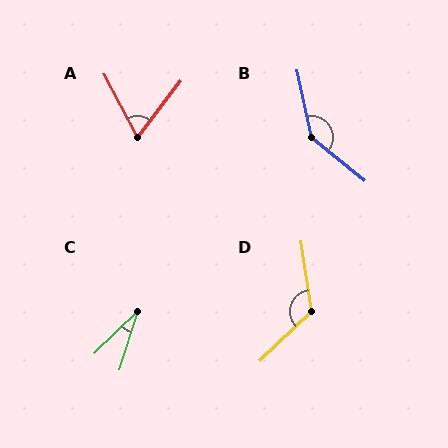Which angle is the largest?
B, at approximately 141 degrees.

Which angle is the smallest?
C, at approximately 28 degrees.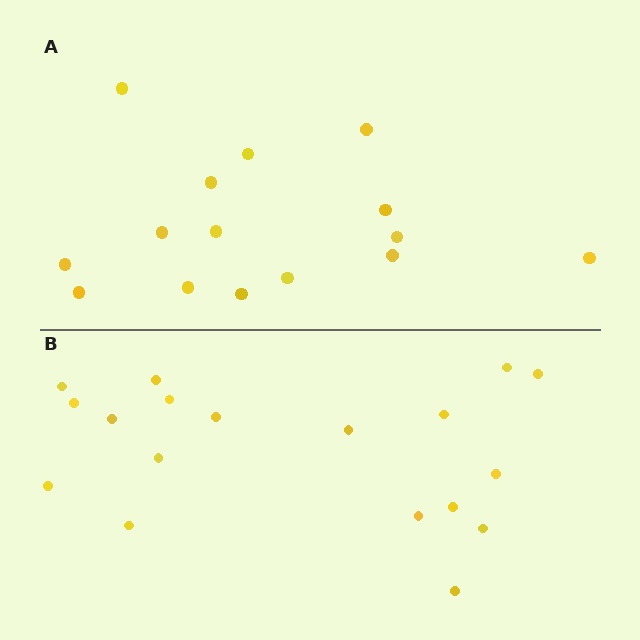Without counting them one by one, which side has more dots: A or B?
Region B (the bottom region) has more dots.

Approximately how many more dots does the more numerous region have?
Region B has just a few more — roughly 2 or 3 more dots than region A.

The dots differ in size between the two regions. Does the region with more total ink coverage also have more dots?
No. Region A has more total ink coverage because its dots are larger, but region B actually contains more individual dots. Total area can be misleading — the number of items is what matters here.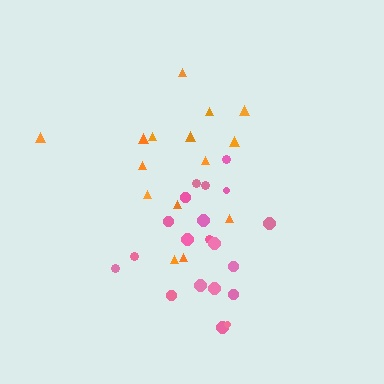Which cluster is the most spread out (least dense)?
Orange.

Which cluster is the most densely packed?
Pink.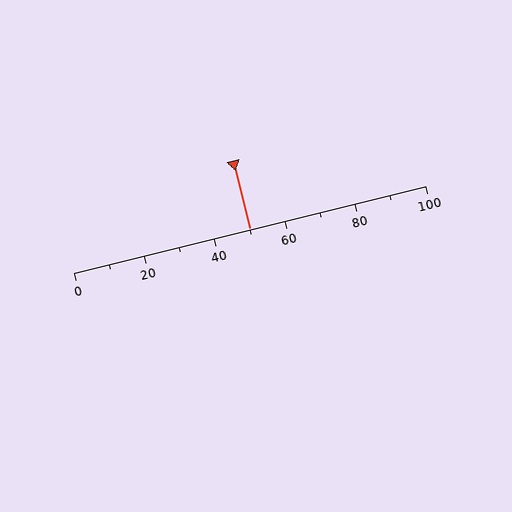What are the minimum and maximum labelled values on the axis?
The axis runs from 0 to 100.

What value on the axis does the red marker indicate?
The marker indicates approximately 50.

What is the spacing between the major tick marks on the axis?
The major ticks are spaced 20 apart.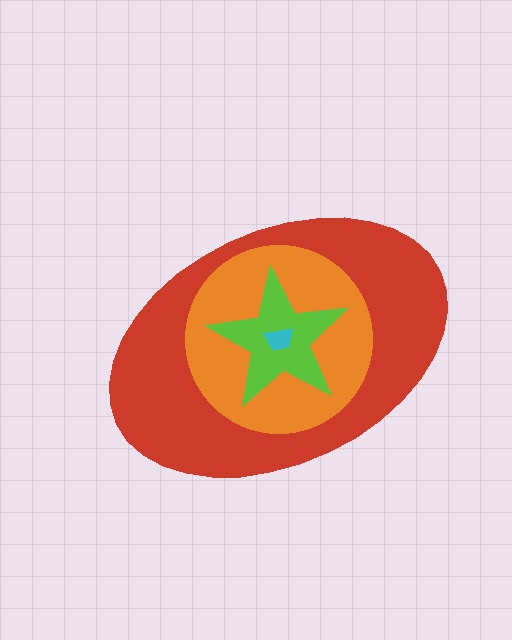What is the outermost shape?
The red ellipse.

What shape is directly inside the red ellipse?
The orange circle.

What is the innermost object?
The cyan trapezoid.